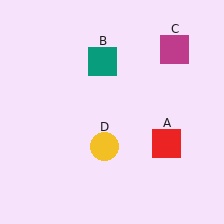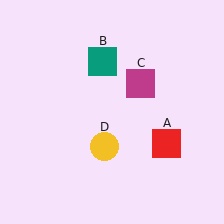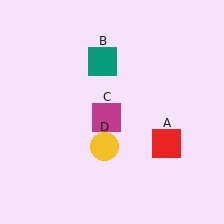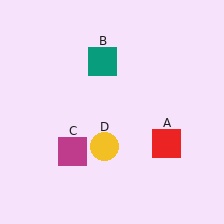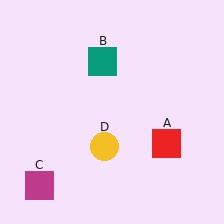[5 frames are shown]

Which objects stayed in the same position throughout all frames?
Red square (object A) and teal square (object B) and yellow circle (object D) remained stationary.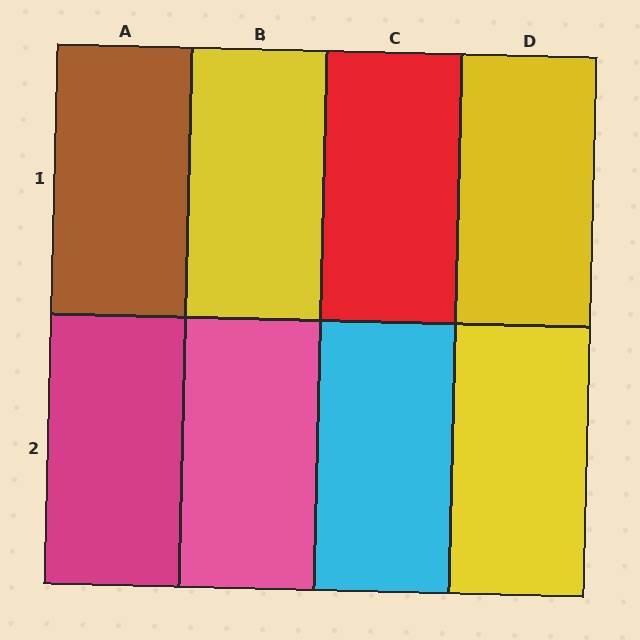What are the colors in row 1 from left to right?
Brown, yellow, red, yellow.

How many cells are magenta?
1 cell is magenta.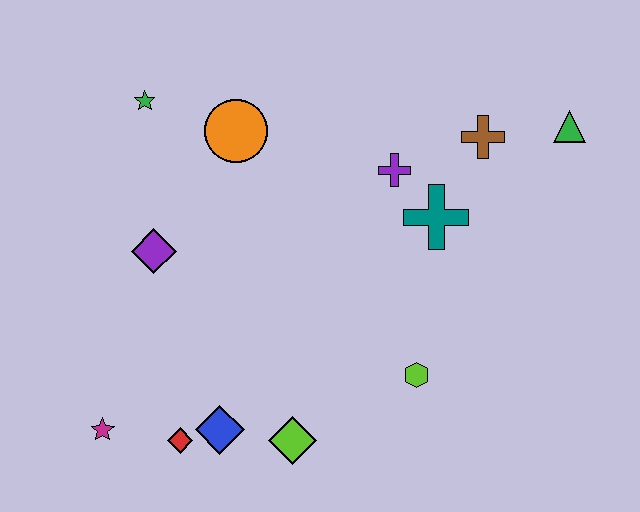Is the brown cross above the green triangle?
No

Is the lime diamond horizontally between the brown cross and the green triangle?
No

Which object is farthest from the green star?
The green triangle is farthest from the green star.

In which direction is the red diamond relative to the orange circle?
The red diamond is below the orange circle.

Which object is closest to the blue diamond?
The red diamond is closest to the blue diamond.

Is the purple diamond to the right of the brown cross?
No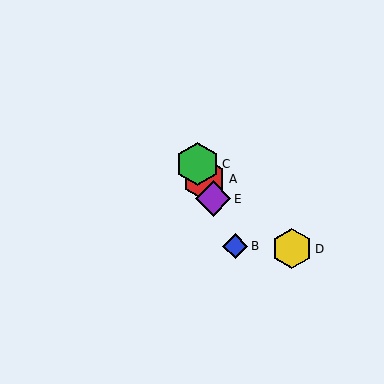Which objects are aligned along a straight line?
Objects A, B, C, E are aligned along a straight line.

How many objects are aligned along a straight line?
4 objects (A, B, C, E) are aligned along a straight line.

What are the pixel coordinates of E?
Object E is at (213, 199).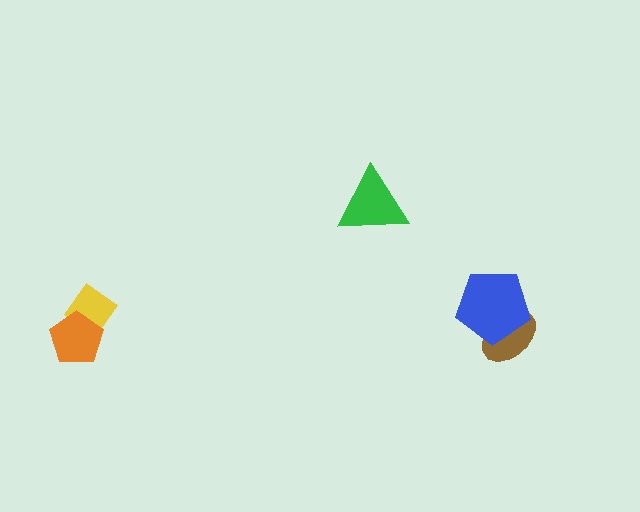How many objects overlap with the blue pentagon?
1 object overlaps with the blue pentagon.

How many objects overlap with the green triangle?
0 objects overlap with the green triangle.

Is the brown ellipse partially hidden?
Yes, it is partially covered by another shape.